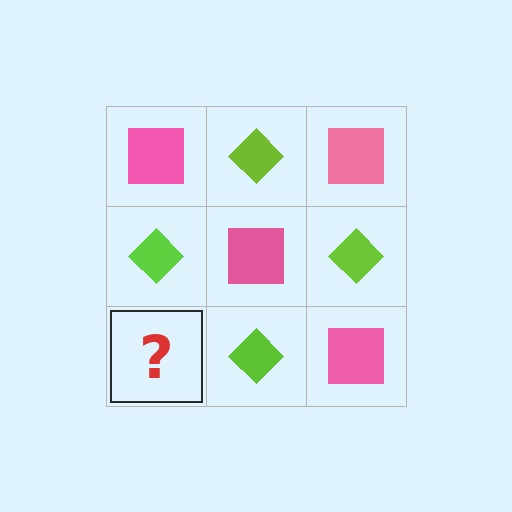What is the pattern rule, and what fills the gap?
The rule is that it alternates pink square and lime diamond in a checkerboard pattern. The gap should be filled with a pink square.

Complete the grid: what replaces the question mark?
The question mark should be replaced with a pink square.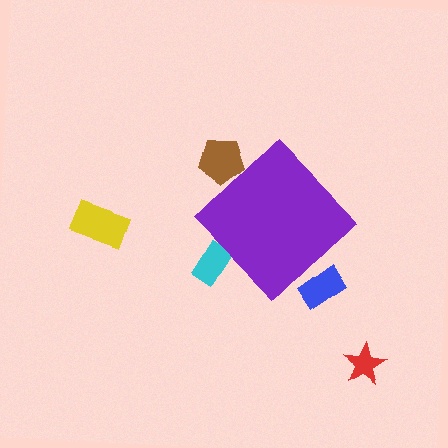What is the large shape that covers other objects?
A purple diamond.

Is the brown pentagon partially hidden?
Yes, the brown pentagon is partially hidden behind the purple diamond.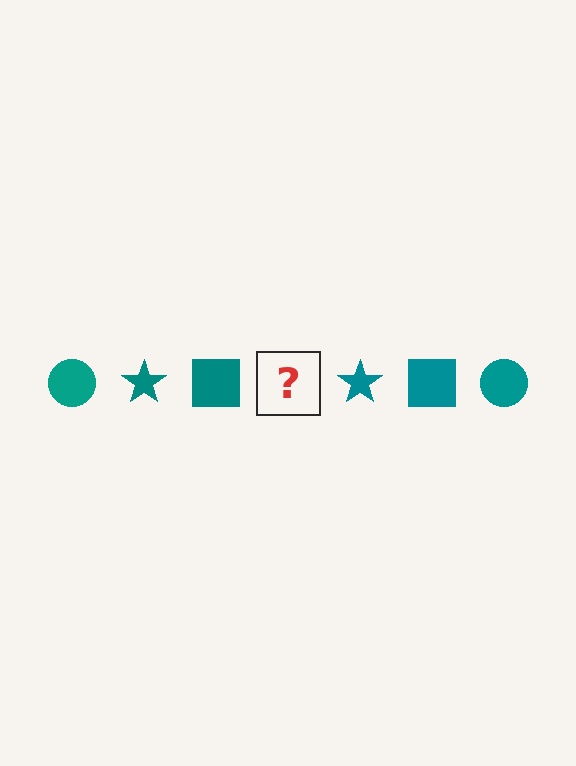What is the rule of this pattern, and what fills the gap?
The rule is that the pattern cycles through circle, star, square shapes in teal. The gap should be filled with a teal circle.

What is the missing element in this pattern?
The missing element is a teal circle.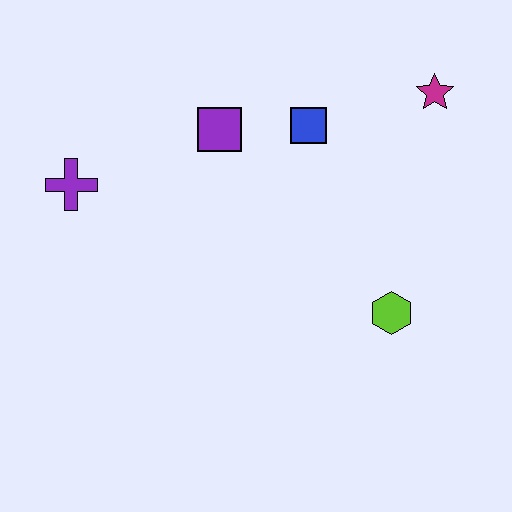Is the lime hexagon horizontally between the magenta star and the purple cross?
Yes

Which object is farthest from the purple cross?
The magenta star is farthest from the purple cross.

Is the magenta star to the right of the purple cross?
Yes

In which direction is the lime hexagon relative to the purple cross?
The lime hexagon is to the right of the purple cross.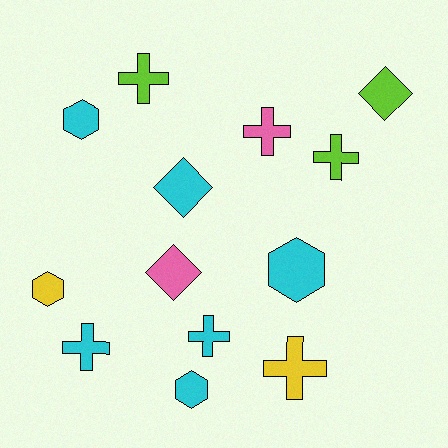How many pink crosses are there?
There is 1 pink cross.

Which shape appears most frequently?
Cross, with 6 objects.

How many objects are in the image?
There are 13 objects.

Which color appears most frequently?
Cyan, with 6 objects.